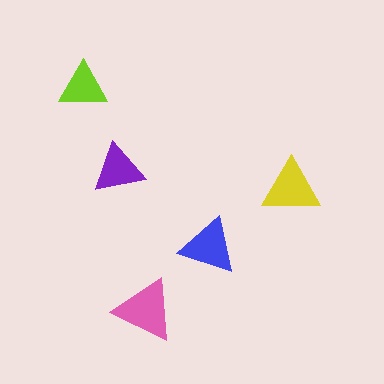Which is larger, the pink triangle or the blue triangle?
The pink one.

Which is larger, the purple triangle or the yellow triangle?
The yellow one.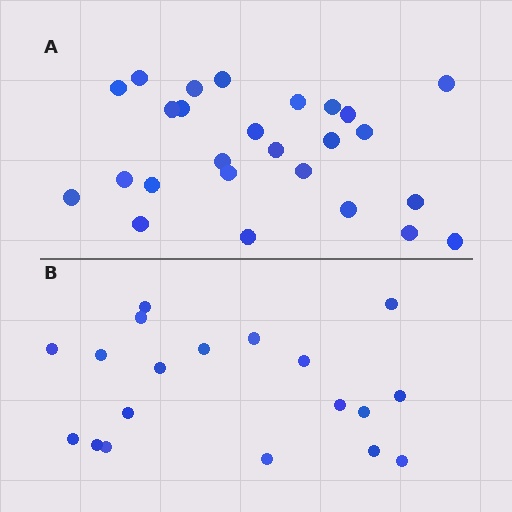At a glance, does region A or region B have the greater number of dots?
Region A (the top region) has more dots.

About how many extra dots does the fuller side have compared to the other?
Region A has roughly 8 or so more dots than region B.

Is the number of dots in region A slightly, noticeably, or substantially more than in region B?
Region A has noticeably more, but not dramatically so. The ratio is roughly 1.4 to 1.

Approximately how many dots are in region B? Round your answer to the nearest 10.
About 20 dots. (The exact count is 19, which rounds to 20.)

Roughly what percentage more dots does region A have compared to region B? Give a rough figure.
About 35% more.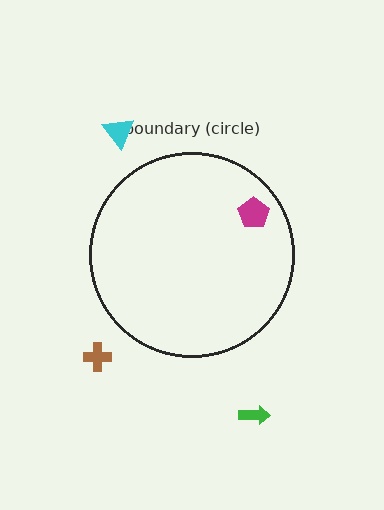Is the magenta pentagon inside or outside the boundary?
Inside.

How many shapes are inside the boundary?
1 inside, 3 outside.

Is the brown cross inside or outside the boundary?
Outside.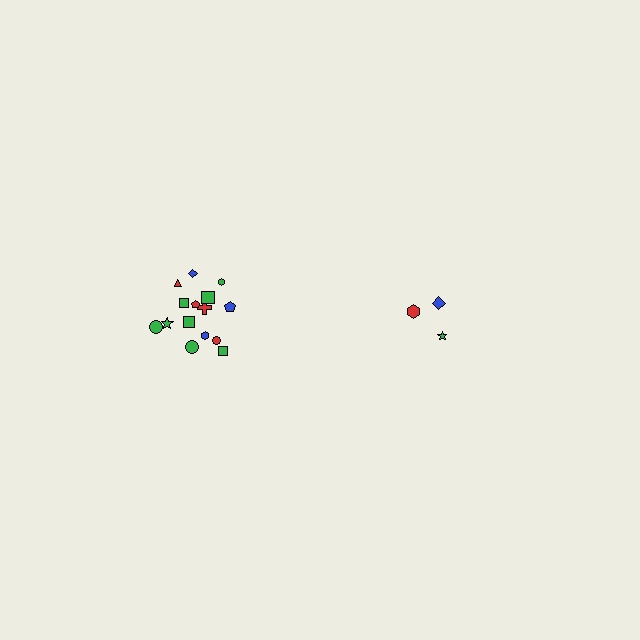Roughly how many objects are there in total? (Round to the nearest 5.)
Roughly 20 objects in total.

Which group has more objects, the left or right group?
The left group.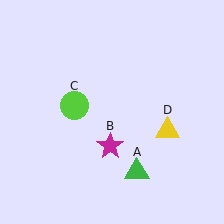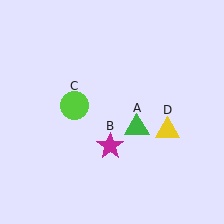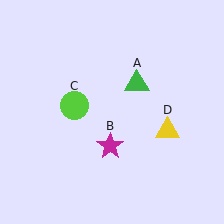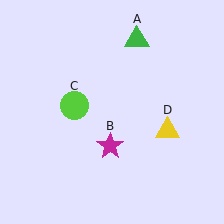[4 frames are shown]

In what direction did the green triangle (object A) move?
The green triangle (object A) moved up.